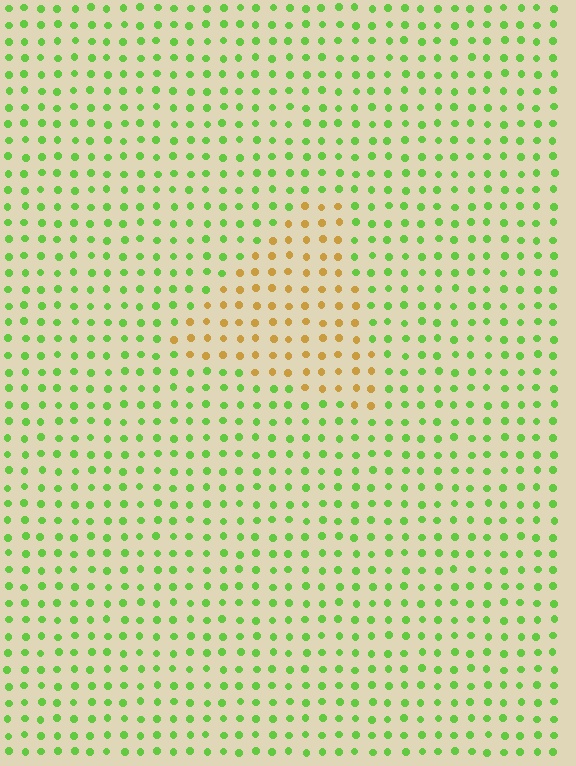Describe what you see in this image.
The image is filled with small lime elements in a uniform arrangement. A triangle-shaped region is visible where the elements are tinted to a slightly different hue, forming a subtle color boundary.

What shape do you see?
I see a triangle.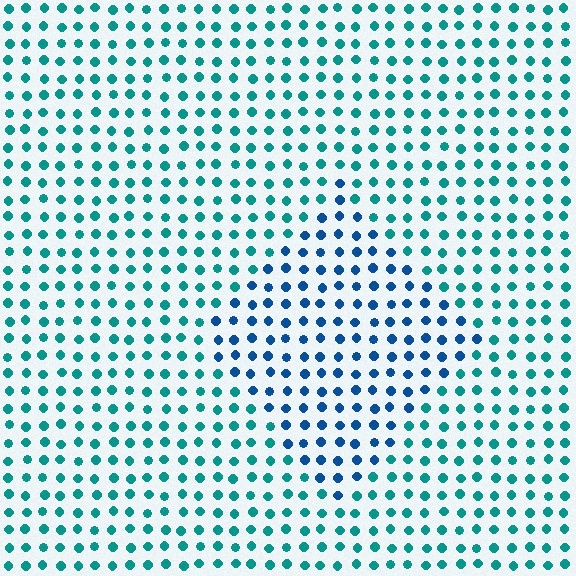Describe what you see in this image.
The image is filled with small teal elements in a uniform arrangement. A diamond-shaped region is visible where the elements are tinted to a slightly different hue, forming a subtle color boundary.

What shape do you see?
I see a diamond.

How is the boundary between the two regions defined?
The boundary is defined purely by a slight shift in hue (about 36 degrees). Spacing, size, and orientation are identical on both sides.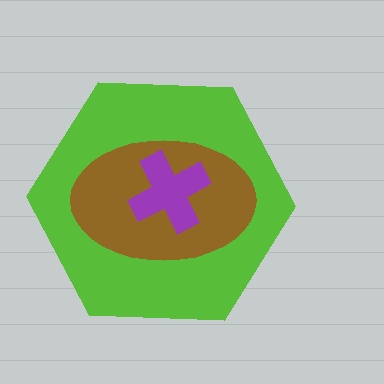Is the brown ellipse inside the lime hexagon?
Yes.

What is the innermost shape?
The purple cross.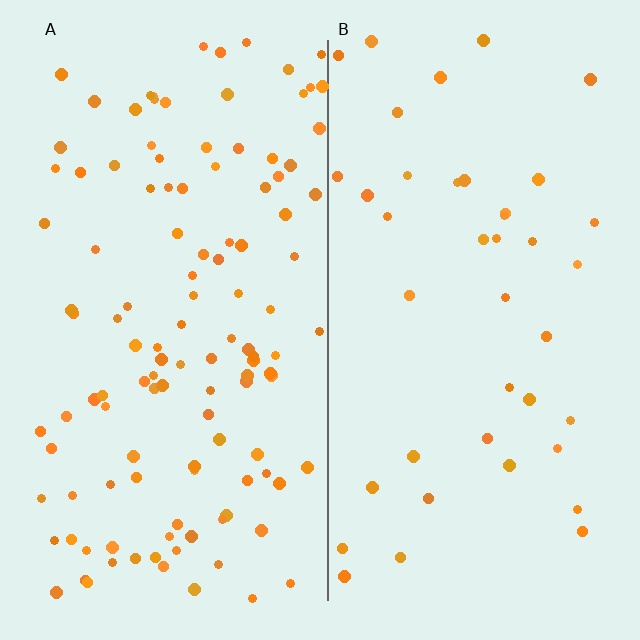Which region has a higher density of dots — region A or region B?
A (the left).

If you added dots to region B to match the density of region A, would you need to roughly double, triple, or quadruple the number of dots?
Approximately triple.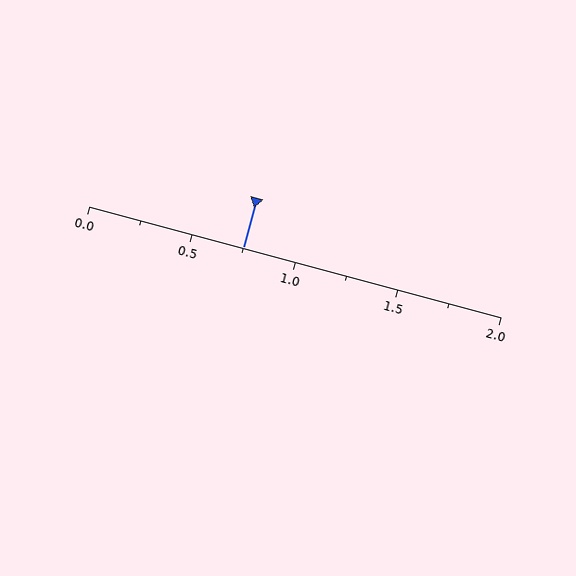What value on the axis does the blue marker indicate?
The marker indicates approximately 0.75.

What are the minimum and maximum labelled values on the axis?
The axis runs from 0.0 to 2.0.